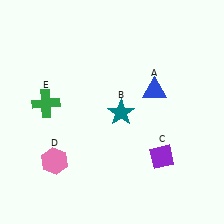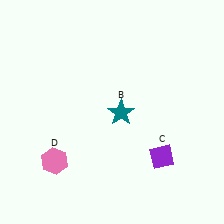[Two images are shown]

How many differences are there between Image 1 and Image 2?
There are 2 differences between the two images.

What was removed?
The green cross (E), the blue triangle (A) were removed in Image 2.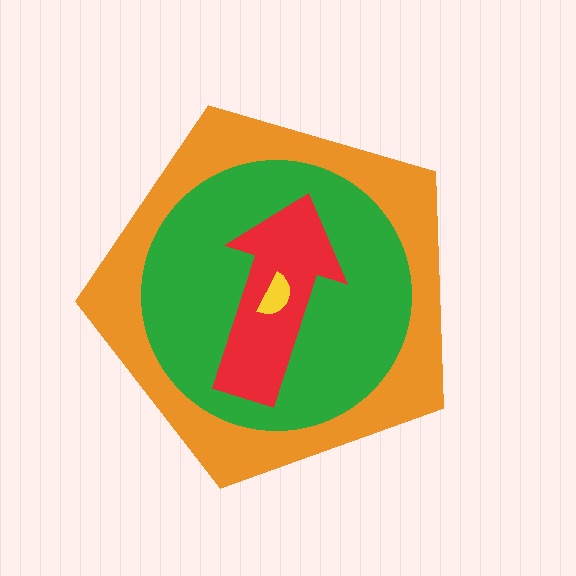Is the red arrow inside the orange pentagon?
Yes.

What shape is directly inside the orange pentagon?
The green circle.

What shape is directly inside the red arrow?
The yellow semicircle.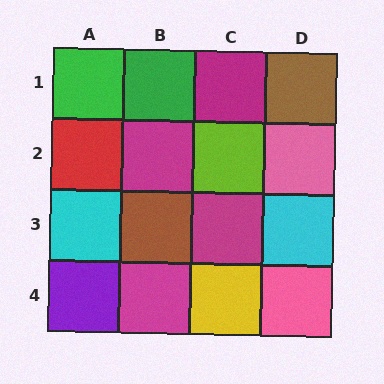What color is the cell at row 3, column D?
Cyan.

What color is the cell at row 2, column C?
Lime.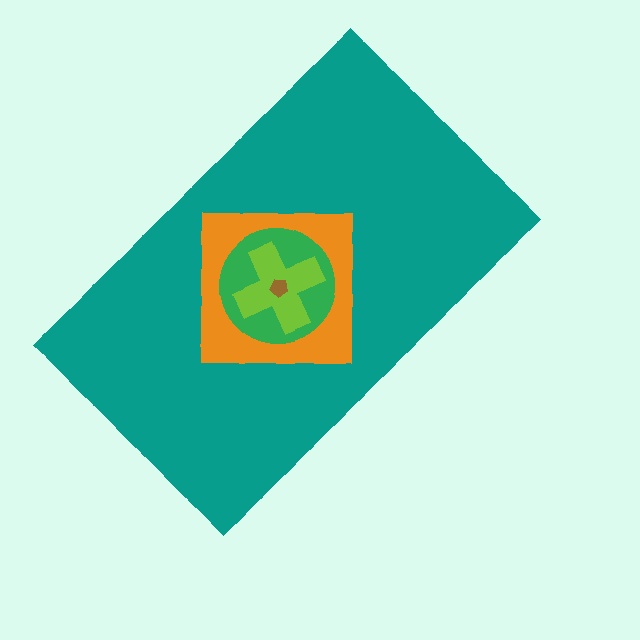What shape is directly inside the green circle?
The lime cross.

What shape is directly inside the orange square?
The green circle.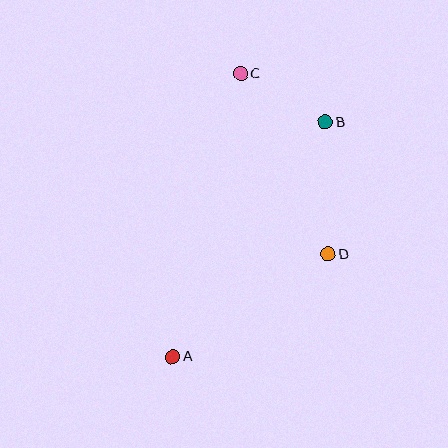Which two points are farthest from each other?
Points A and C are farthest from each other.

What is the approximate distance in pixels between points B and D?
The distance between B and D is approximately 132 pixels.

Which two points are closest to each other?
Points B and C are closest to each other.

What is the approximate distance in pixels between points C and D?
The distance between C and D is approximately 201 pixels.